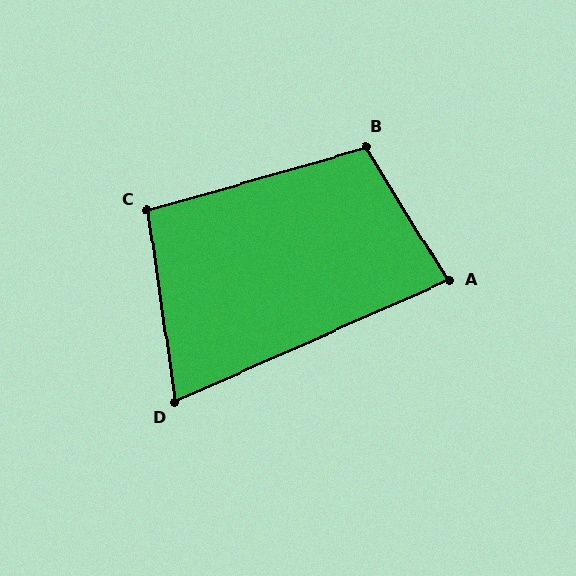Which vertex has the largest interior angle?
B, at approximately 106 degrees.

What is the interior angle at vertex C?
Approximately 98 degrees (obtuse).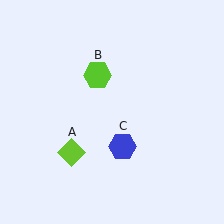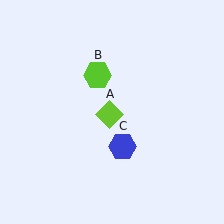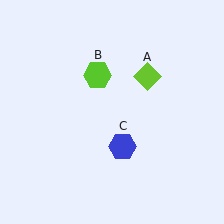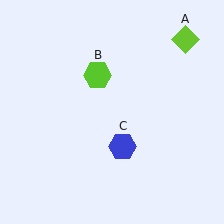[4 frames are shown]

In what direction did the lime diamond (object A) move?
The lime diamond (object A) moved up and to the right.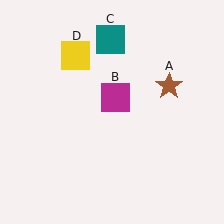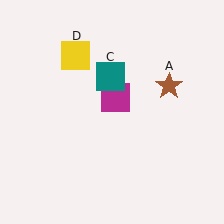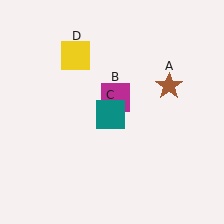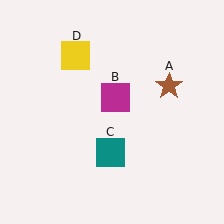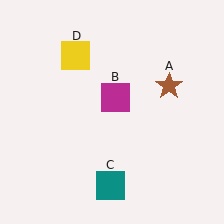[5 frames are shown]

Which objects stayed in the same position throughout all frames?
Brown star (object A) and magenta square (object B) and yellow square (object D) remained stationary.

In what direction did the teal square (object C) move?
The teal square (object C) moved down.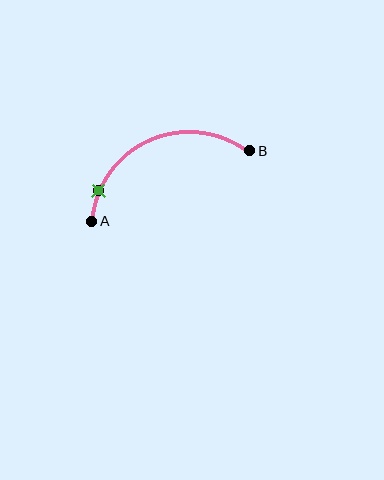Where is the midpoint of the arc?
The arc midpoint is the point on the curve farthest from the straight line joining A and B. It sits above that line.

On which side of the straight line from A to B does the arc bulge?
The arc bulges above the straight line connecting A and B.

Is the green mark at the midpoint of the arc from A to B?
No. The green mark lies on the arc but is closer to endpoint A. The arc midpoint would be at the point on the curve equidistant along the arc from both A and B.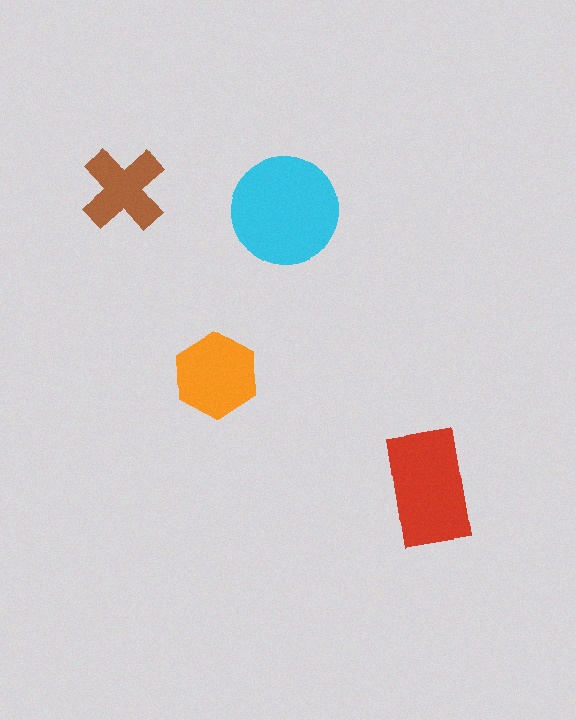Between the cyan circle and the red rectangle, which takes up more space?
The cyan circle.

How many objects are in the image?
There are 4 objects in the image.